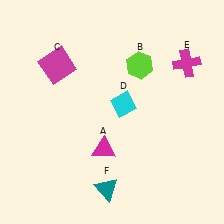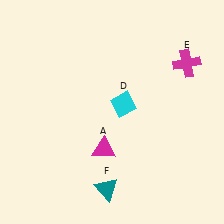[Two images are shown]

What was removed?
The magenta square (C), the lime hexagon (B) were removed in Image 2.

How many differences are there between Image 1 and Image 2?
There are 2 differences between the two images.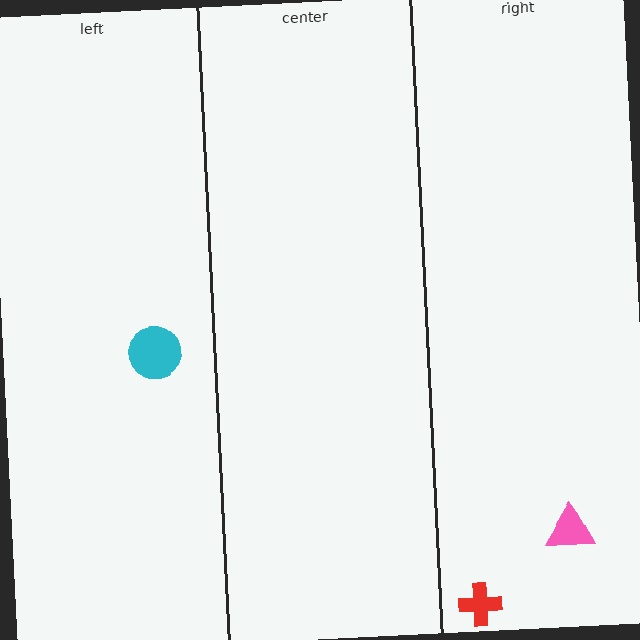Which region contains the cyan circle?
The left region.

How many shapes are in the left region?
1.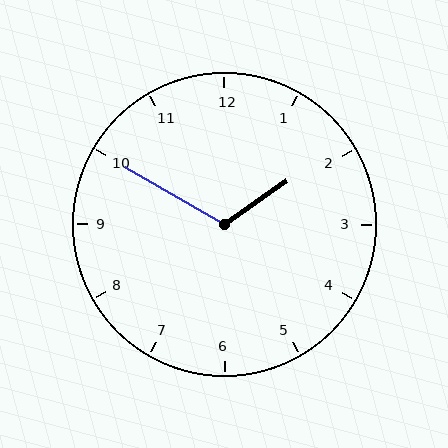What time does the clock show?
1:50.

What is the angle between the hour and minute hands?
Approximately 115 degrees.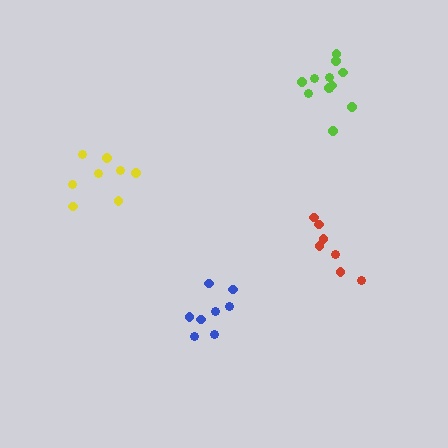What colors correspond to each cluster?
The clusters are colored: yellow, red, lime, blue.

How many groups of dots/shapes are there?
There are 4 groups.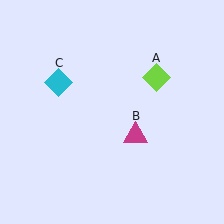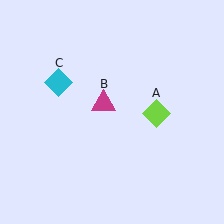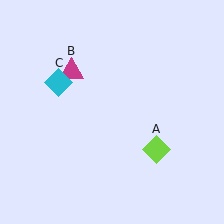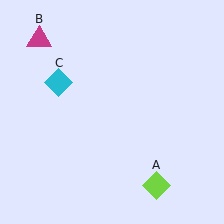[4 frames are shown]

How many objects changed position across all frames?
2 objects changed position: lime diamond (object A), magenta triangle (object B).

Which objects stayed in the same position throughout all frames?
Cyan diamond (object C) remained stationary.